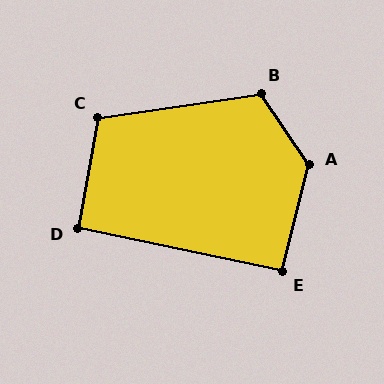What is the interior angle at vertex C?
Approximately 109 degrees (obtuse).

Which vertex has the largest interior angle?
A, at approximately 132 degrees.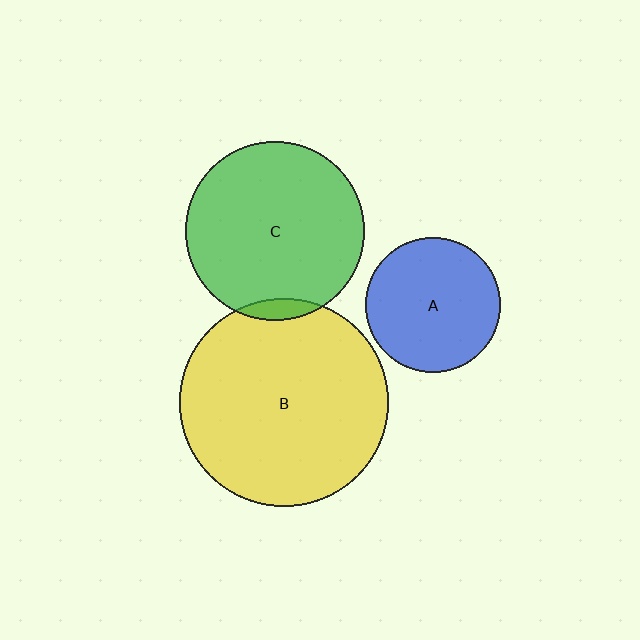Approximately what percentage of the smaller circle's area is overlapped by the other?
Approximately 5%.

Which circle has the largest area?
Circle B (yellow).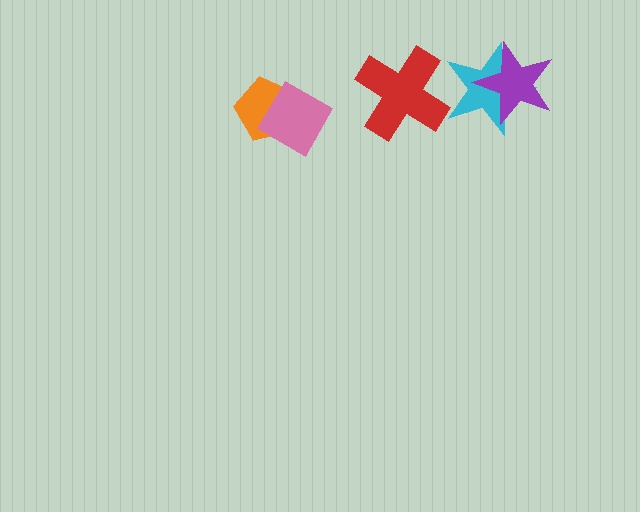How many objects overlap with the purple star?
1 object overlaps with the purple star.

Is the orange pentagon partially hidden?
Yes, it is partially covered by another shape.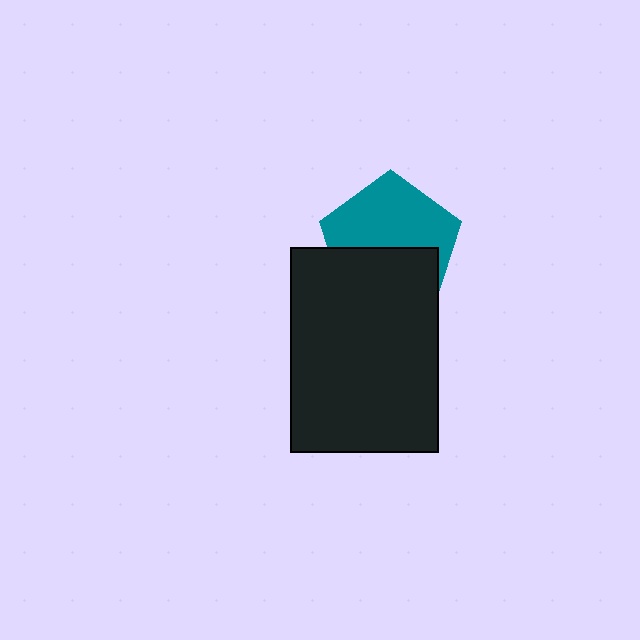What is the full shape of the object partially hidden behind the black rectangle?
The partially hidden object is a teal pentagon.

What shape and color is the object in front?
The object in front is a black rectangle.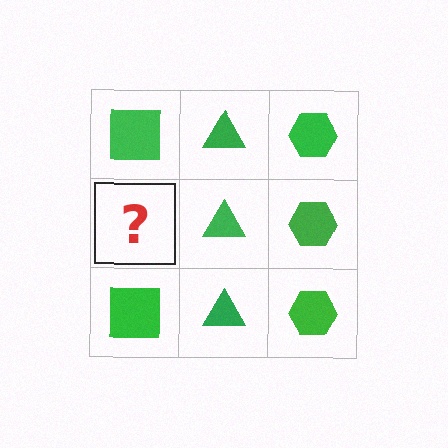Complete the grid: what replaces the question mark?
The question mark should be replaced with a green square.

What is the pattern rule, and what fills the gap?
The rule is that each column has a consistent shape. The gap should be filled with a green square.